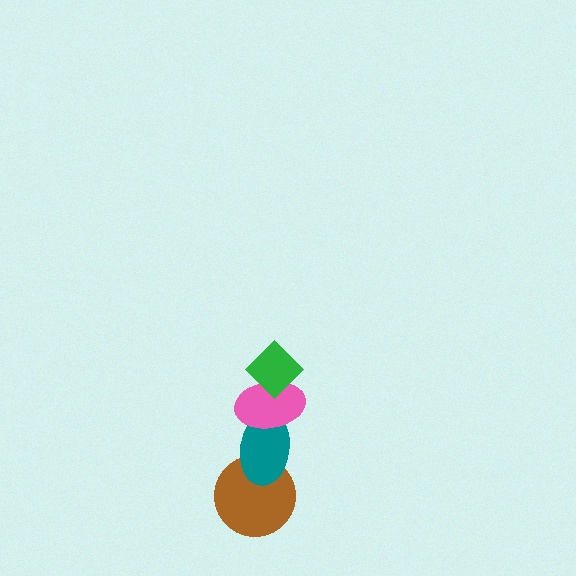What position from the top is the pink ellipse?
The pink ellipse is 2nd from the top.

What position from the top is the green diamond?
The green diamond is 1st from the top.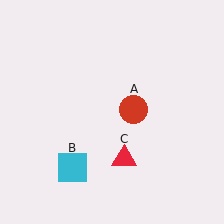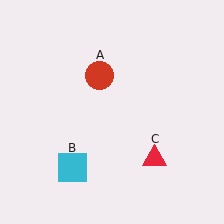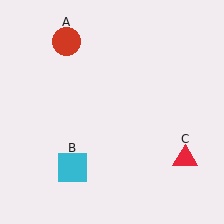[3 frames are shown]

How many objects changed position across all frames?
2 objects changed position: red circle (object A), red triangle (object C).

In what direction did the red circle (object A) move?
The red circle (object A) moved up and to the left.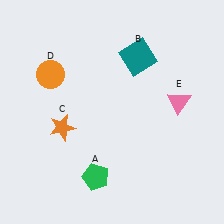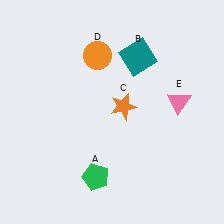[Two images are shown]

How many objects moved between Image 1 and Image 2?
2 objects moved between the two images.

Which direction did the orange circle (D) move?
The orange circle (D) moved right.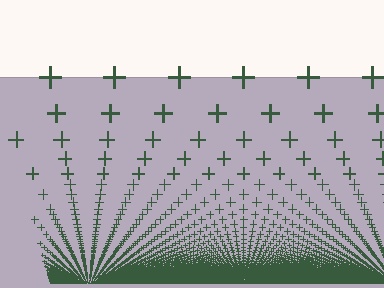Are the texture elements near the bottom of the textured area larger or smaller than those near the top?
Smaller. The gradient is inverted — elements near the bottom are smaller and denser.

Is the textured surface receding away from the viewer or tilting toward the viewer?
The surface appears to tilt toward the viewer. Texture elements get larger and sparser toward the top.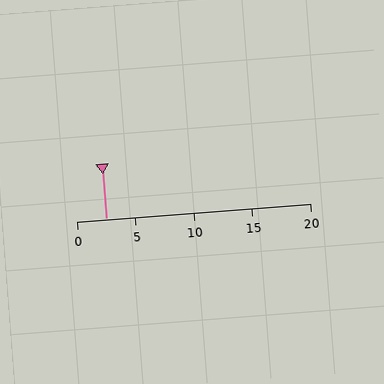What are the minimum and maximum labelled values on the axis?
The axis runs from 0 to 20.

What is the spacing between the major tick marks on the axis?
The major ticks are spaced 5 apart.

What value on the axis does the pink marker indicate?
The marker indicates approximately 2.5.